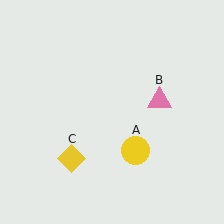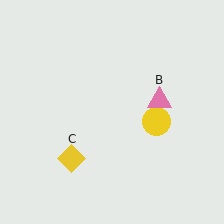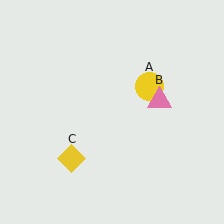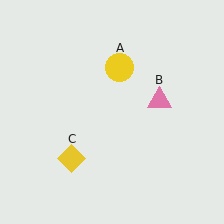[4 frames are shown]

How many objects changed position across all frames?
1 object changed position: yellow circle (object A).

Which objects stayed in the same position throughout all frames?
Pink triangle (object B) and yellow diamond (object C) remained stationary.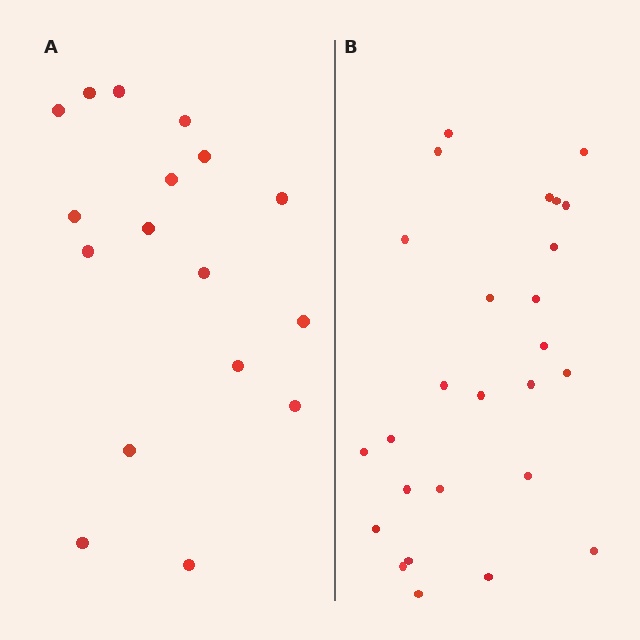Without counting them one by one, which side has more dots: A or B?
Region B (the right region) has more dots.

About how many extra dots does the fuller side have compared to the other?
Region B has roughly 8 or so more dots than region A.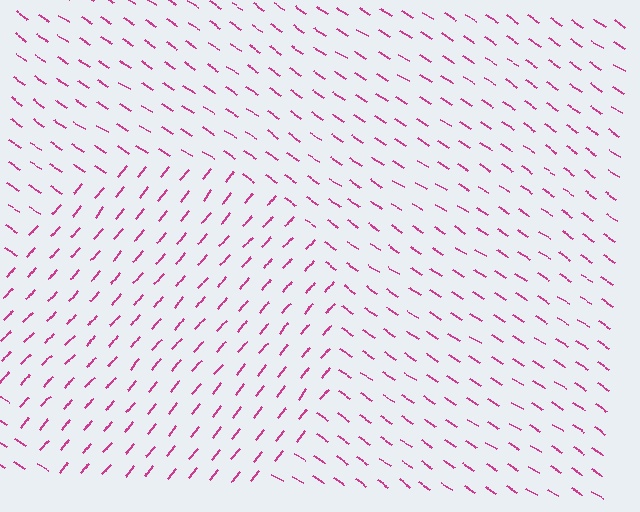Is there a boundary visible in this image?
Yes, there is a texture boundary formed by a change in line orientation.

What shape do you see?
I see a circle.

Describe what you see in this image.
The image is filled with small magenta line segments. A circle region in the image has lines oriented differently from the surrounding lines, creating a visible texture boundary.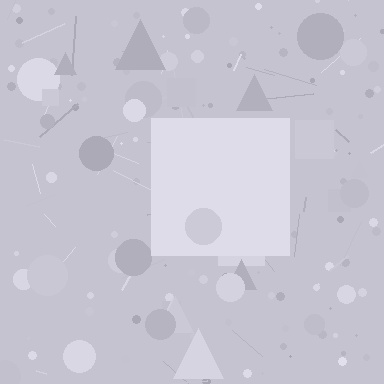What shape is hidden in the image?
A square is hidden in the image.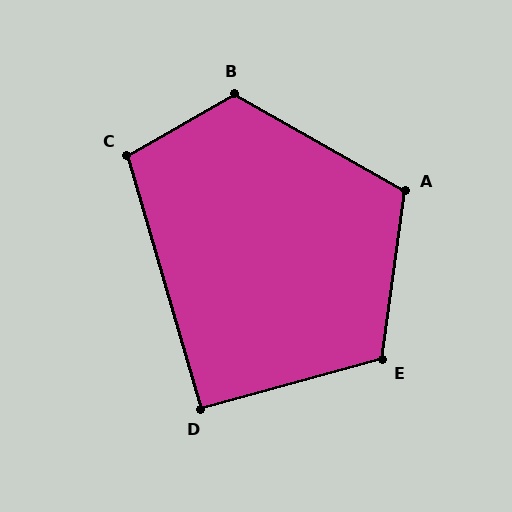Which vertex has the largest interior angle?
B, at approximately 121 degrees.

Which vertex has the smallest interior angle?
D, at approximately 91 degrees.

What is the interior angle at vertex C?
Approximately 104 degrees (obtuse).